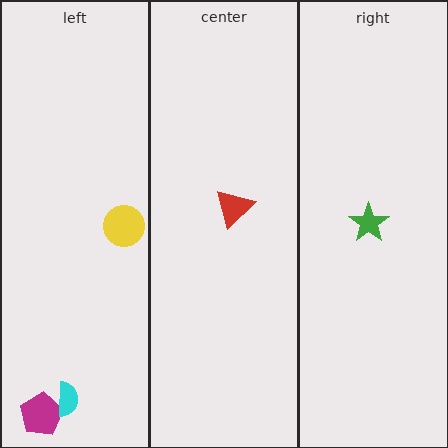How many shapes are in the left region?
3.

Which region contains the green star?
The right region.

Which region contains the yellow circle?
The left region.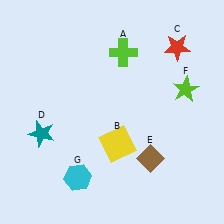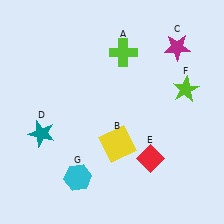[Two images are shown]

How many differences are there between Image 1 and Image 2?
There are 2 differences between the two images.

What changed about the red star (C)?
In Image 1, C is red. In Image 2, it changed to magenta.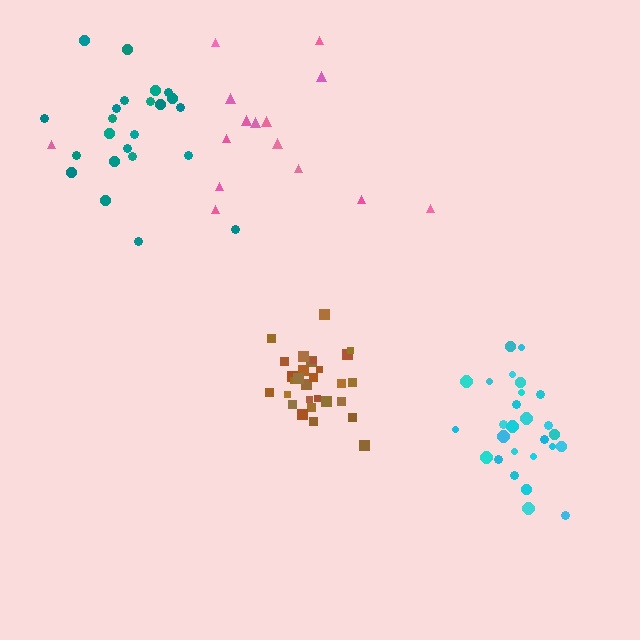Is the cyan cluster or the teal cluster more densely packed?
Cyan.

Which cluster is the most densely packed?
Brown.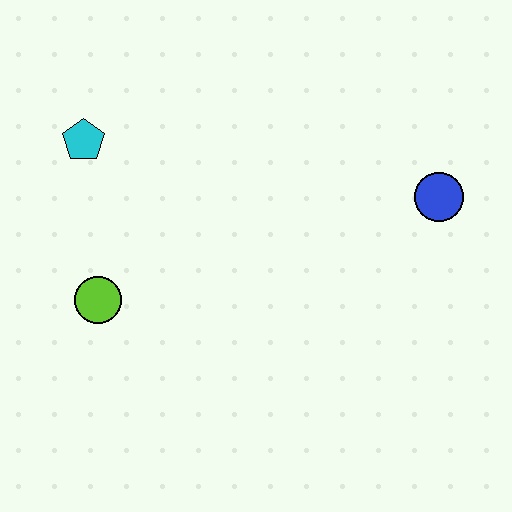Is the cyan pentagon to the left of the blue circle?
Yes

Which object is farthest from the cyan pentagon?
The blue circle is farthest from the cyan pentagon.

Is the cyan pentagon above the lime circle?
Yes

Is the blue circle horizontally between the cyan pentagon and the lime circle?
No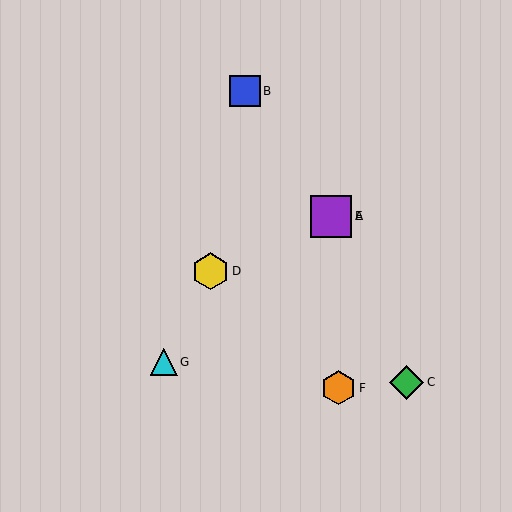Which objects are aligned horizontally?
Objects A, E are aligned horizontally.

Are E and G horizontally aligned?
No, E is at y≈216 and G is at y≈362.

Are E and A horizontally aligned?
Yes, both are at y≈216.